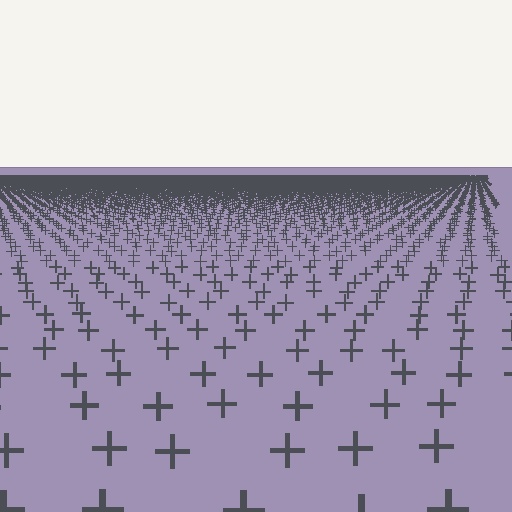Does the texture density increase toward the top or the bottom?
Density increases toward the top.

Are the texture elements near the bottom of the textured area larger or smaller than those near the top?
Larger. Near the bottom, elements are closer to the viewer and appear at a bigger on-screen size.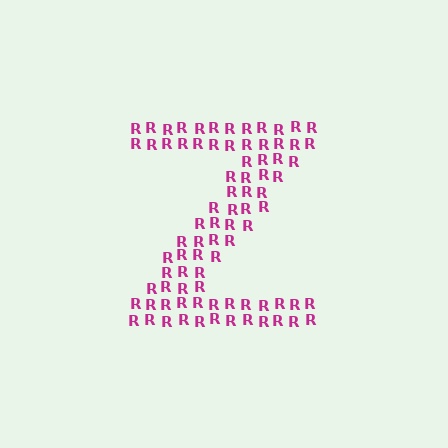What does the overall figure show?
The overall figure shows the letter Z.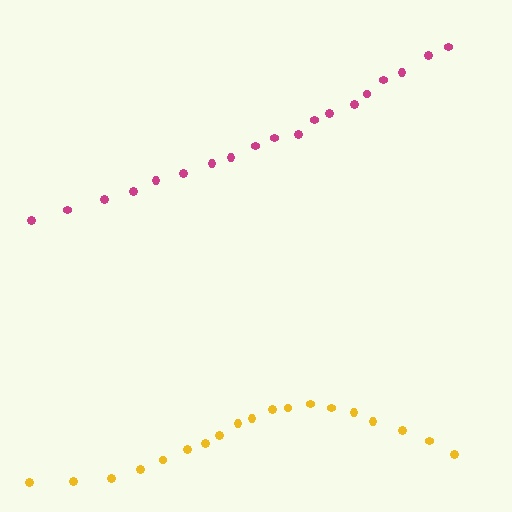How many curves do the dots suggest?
There are 2 distinct paths.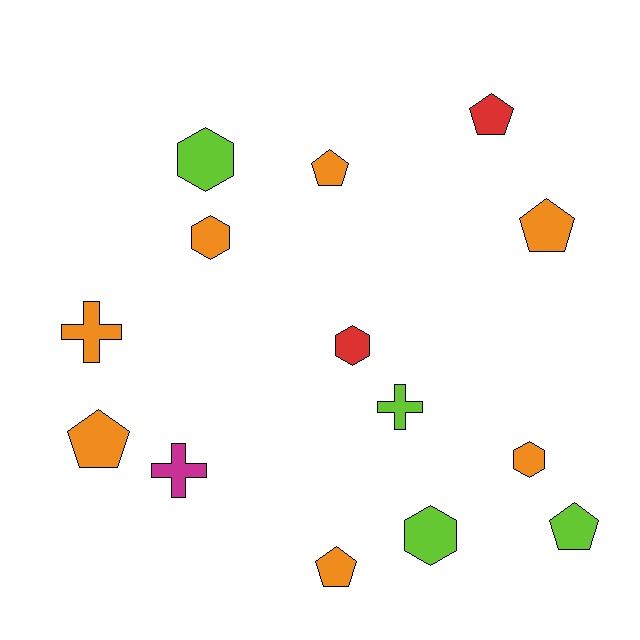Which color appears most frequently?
Orange, with 7 objects.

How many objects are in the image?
There are 14 objects.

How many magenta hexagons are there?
There are no magenta hexagons.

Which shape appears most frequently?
Pentagon, with 6 objects.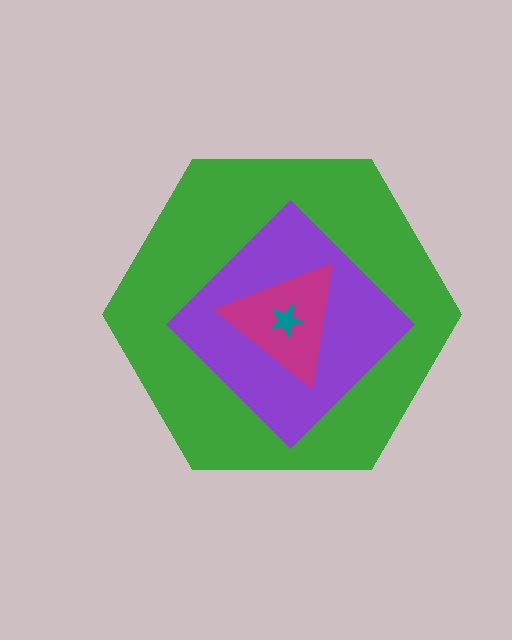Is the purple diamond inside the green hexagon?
Yes.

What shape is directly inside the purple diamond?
The magenta triangle.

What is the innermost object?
The teal star.